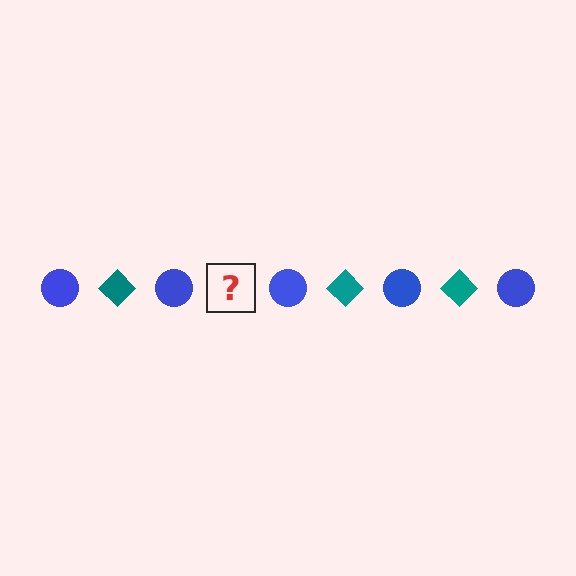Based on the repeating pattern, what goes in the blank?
The blank should be a teal diamond.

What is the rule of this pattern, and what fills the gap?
The rule is that the pattern alternates between blue circle and teal diamond. The gap should be filled with a teal diamond.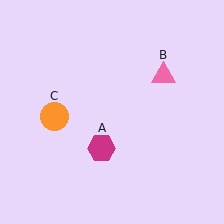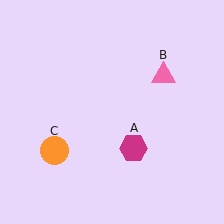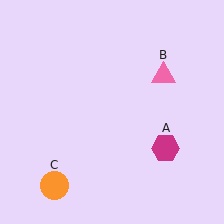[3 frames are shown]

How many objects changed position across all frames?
2 objects changed position: magenta hexagon (object A), orange circle (object C).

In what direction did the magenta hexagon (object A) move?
The magenta hexagon (object A) moved right.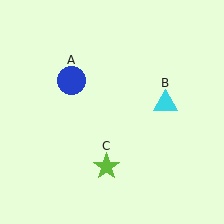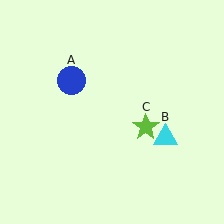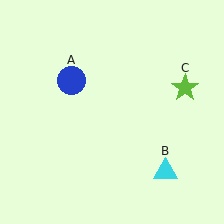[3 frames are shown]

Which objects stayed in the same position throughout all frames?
Blue circle (object A) remained stationary.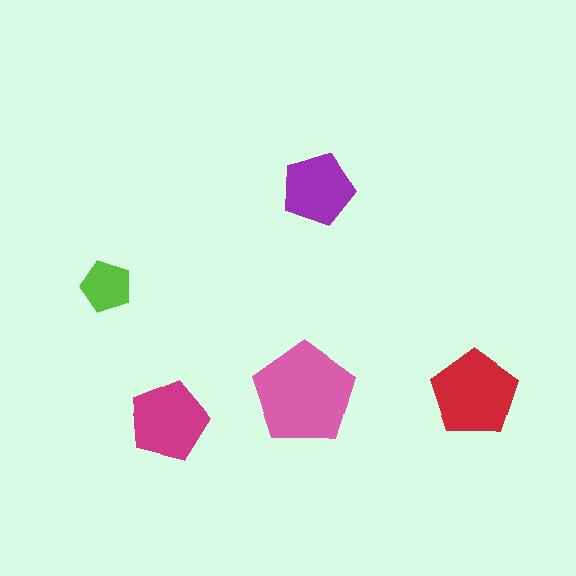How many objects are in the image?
There are 5 objects in the image.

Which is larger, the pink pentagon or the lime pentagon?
The pink one.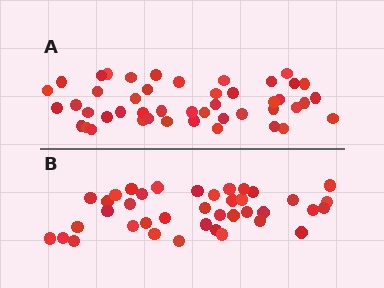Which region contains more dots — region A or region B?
Region A (the top region) has more dots.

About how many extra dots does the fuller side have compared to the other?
Region A has roughly 8 or so more dots than region B.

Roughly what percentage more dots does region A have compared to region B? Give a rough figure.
About 20% more.